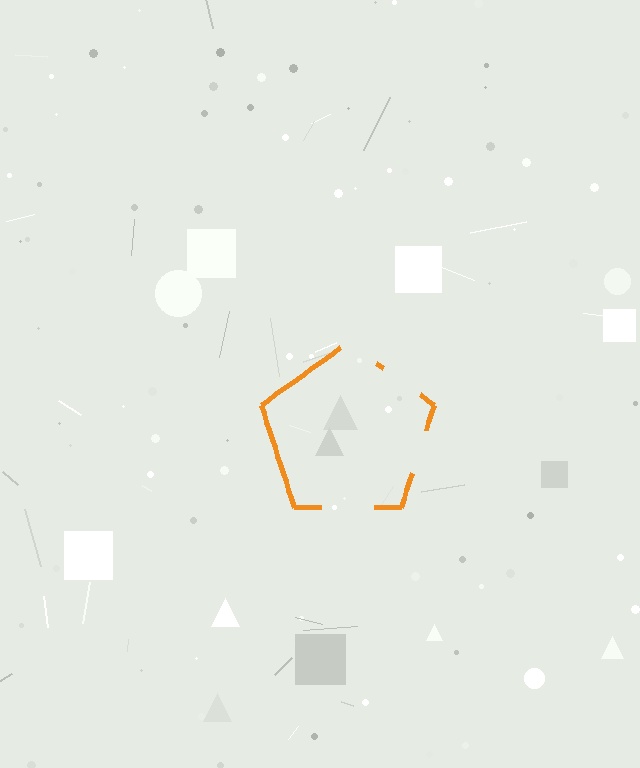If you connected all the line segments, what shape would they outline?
They would outline a pentagon.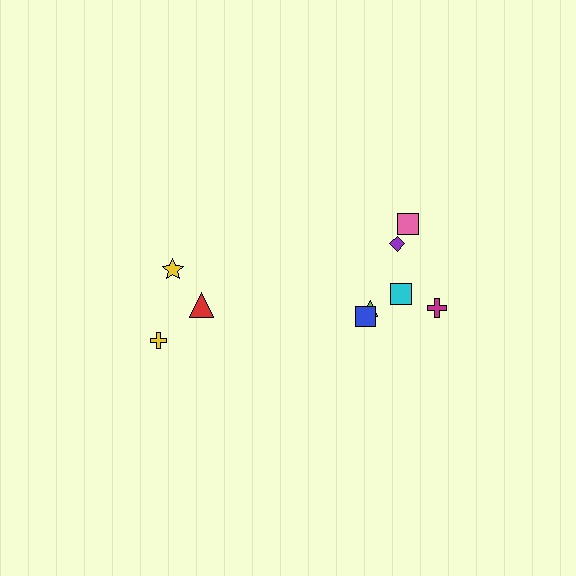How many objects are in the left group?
There are 3 objects.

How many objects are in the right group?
There are 6 objects.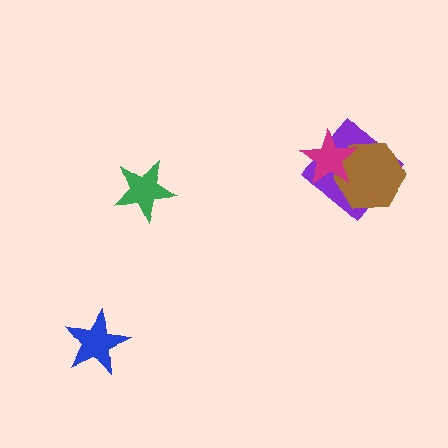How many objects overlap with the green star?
0 objects overlap with the green star.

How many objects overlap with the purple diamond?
2 objects overlap with the purple diamond.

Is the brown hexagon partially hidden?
Yes, it is partially covered by another shape.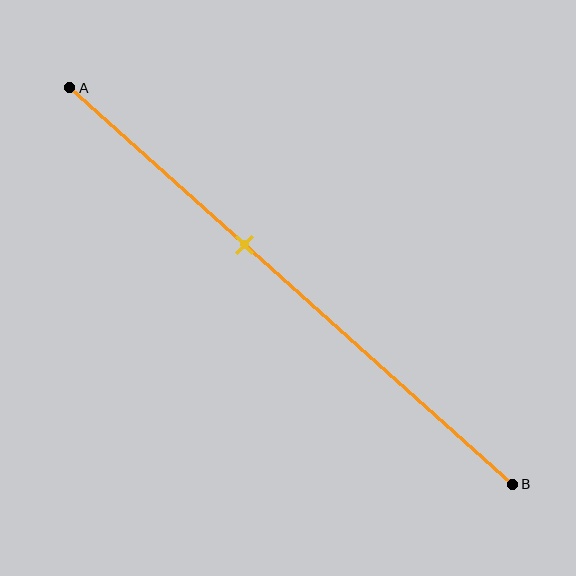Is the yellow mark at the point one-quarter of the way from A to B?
No, the mark is at about 40% from A, not at the 25% one-quarter point.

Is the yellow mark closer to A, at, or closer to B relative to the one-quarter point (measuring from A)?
The yellow mark is closer to point B than the one-quarter point of segment AB.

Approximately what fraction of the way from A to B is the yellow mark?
The yellow mark is approximately 40% of the way from A to B.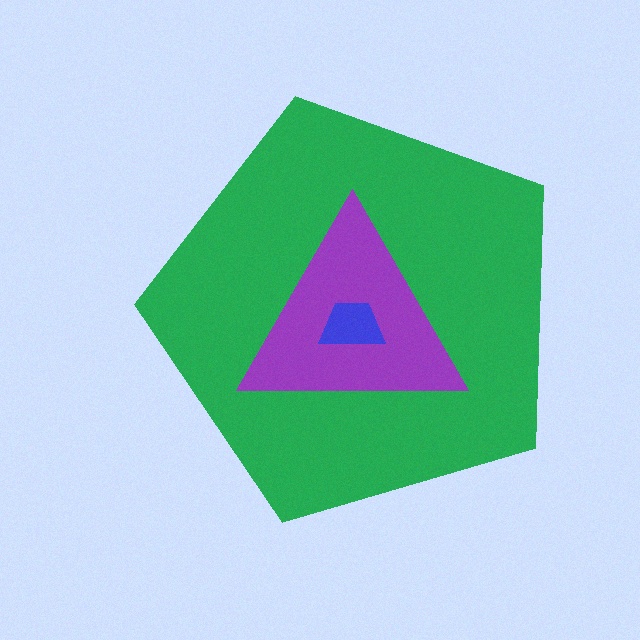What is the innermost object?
The blue trapezoid.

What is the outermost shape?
The green pentagon.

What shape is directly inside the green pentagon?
The purple triangle.